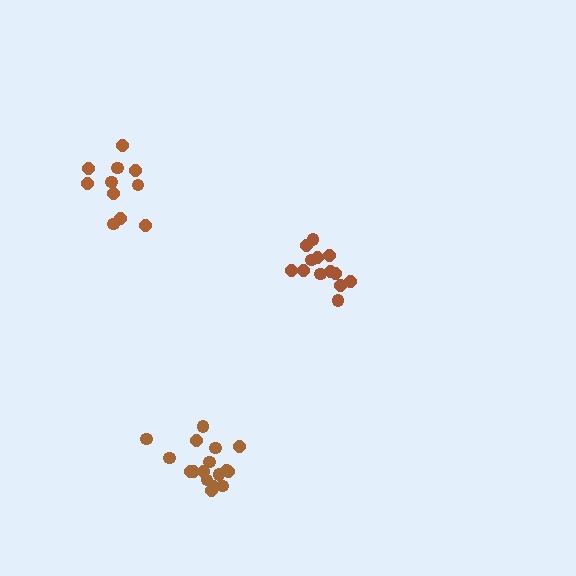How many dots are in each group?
Group 1: 13 dots, Group 2: 11 dots, Group 3: 17 dots (41 total).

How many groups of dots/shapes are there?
There are 3 groups.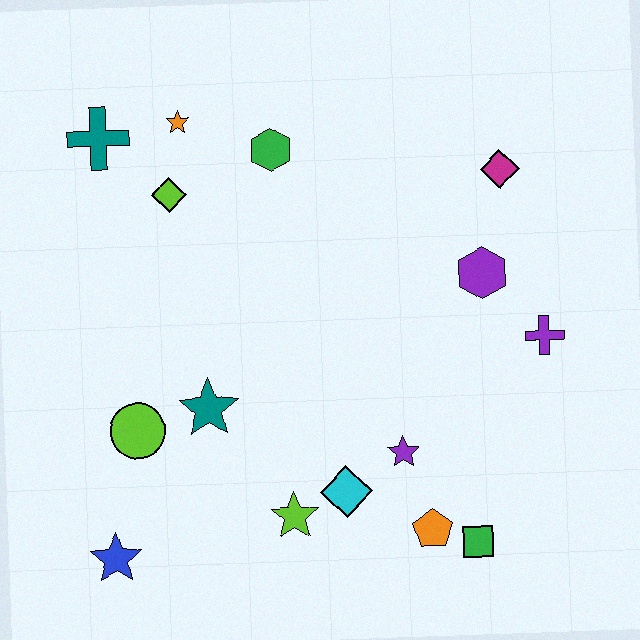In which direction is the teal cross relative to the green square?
The teal cross is above the green square.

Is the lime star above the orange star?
No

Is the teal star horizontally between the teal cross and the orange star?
No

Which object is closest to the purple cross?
The purple hexagon is closest to the purple cross.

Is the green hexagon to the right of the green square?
No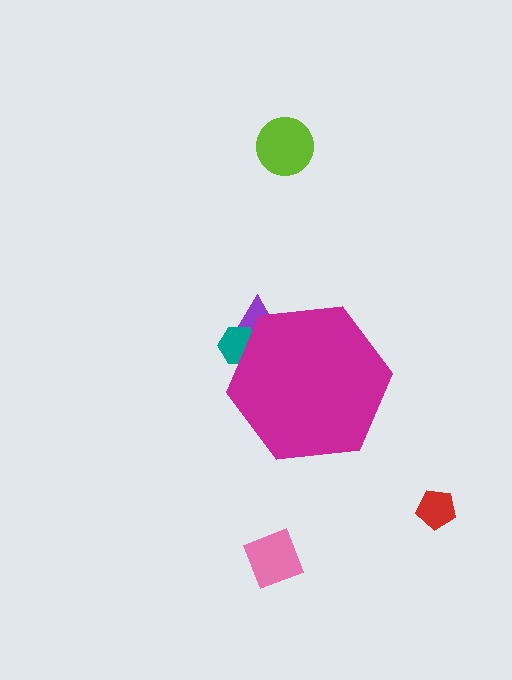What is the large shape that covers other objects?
A magenta hexagon.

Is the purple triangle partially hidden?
Yes, the purple triangle is partially hidden behind the magenta hexagon.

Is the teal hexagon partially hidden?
Yes, the teal hexagon is partially hidden behind the magenta hexagon.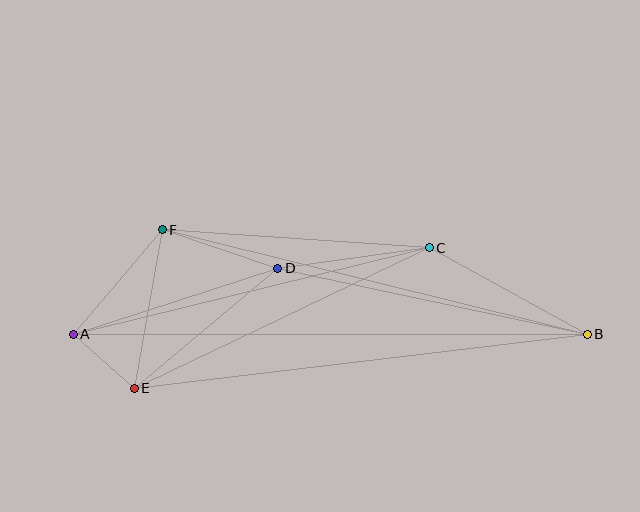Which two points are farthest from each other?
Points A and B are farthest from each other.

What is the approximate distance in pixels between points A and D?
The distance between A and D is approximately 215 pixels.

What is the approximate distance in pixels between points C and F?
The distance between C and F is approximately 268 pixels.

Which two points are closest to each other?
Points A and E are closest to each other.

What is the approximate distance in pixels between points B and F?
The distance between B and F is approximately 438 pixels.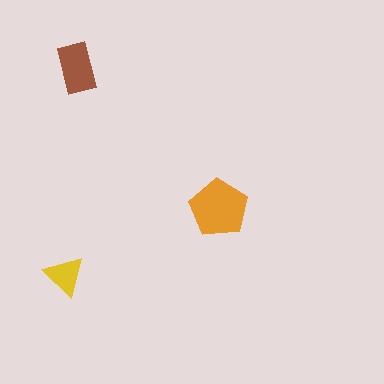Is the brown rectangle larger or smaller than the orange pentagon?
Smaller.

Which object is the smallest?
The yellow triangle.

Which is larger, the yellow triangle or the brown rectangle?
The brown rectangle.